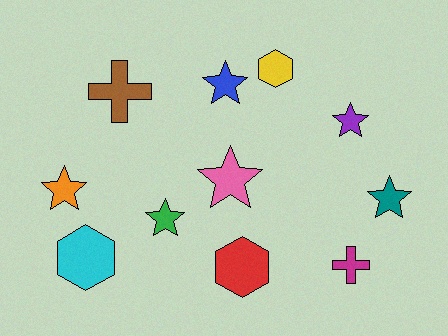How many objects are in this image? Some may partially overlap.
There are 11 objects.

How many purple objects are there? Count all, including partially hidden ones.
There is 1 purple object.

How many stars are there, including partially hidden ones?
There are 6 stars.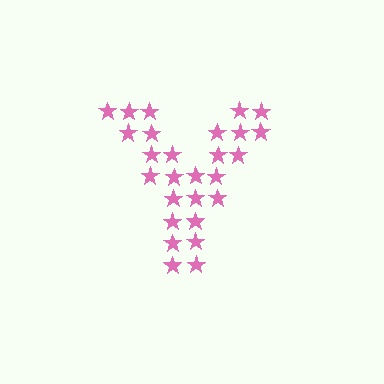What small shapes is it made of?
It is made of small stars.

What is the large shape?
The large shape is the letter Y.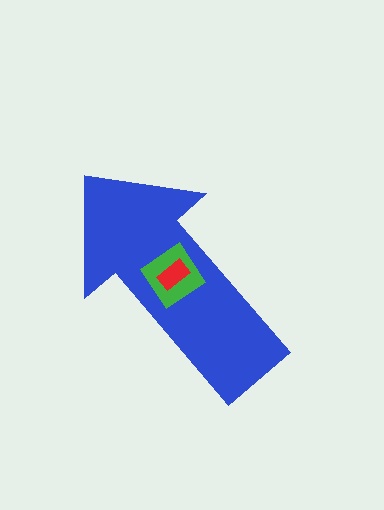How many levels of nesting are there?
3.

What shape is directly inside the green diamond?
The red rectangle.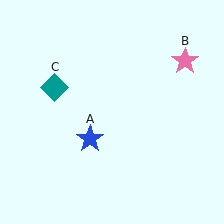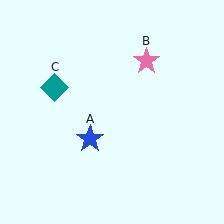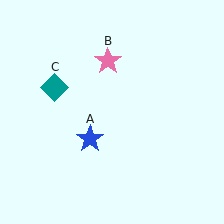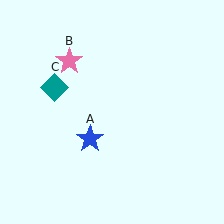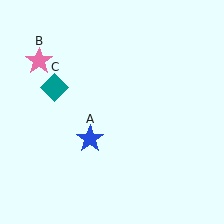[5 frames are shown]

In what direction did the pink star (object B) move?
The pink star (object B) moved left.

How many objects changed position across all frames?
1 object changed position: pink star (object B).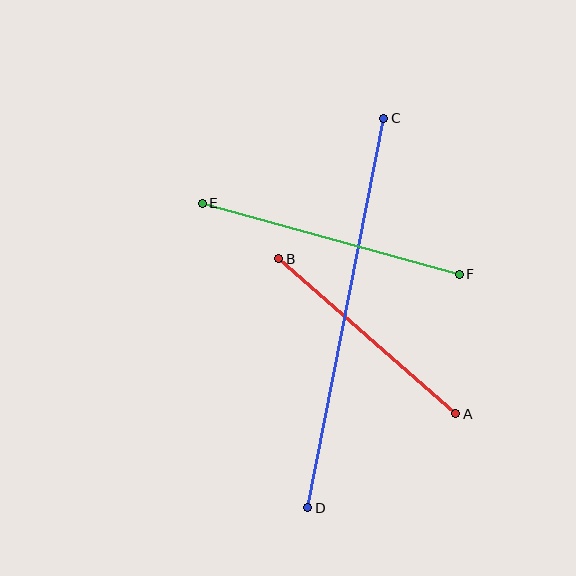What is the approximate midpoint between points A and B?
The midpoint is at approximately (367, 336) pixels.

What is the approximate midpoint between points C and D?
The midpoint is at approximately (346, 313) pixels.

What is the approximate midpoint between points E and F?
The midpoint is at approximately (331, 239) pixels.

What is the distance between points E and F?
The distance is approximately 267 pixels.